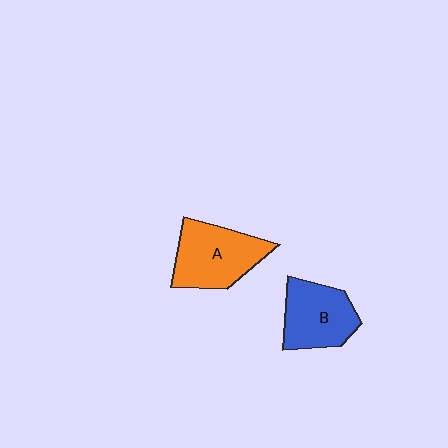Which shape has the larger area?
Shape A (orange).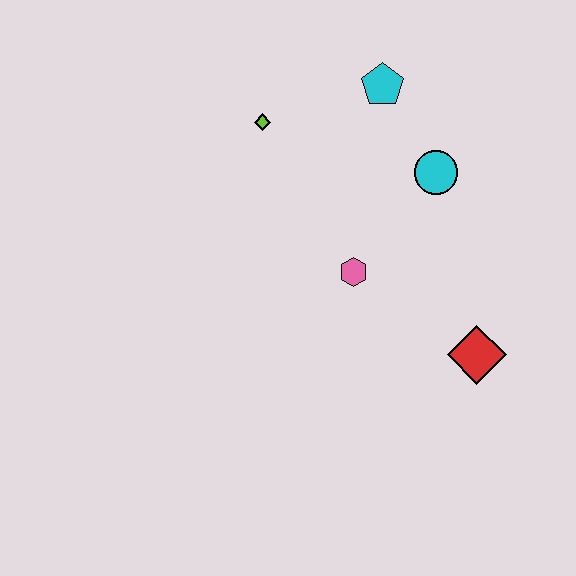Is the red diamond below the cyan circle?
Yes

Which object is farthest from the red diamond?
The lime diamond is farthest from the red diamond.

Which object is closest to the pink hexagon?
The cyan circle is closest to the pink hexagon.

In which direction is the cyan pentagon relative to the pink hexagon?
The cyan pentagon is above the pink hexagon.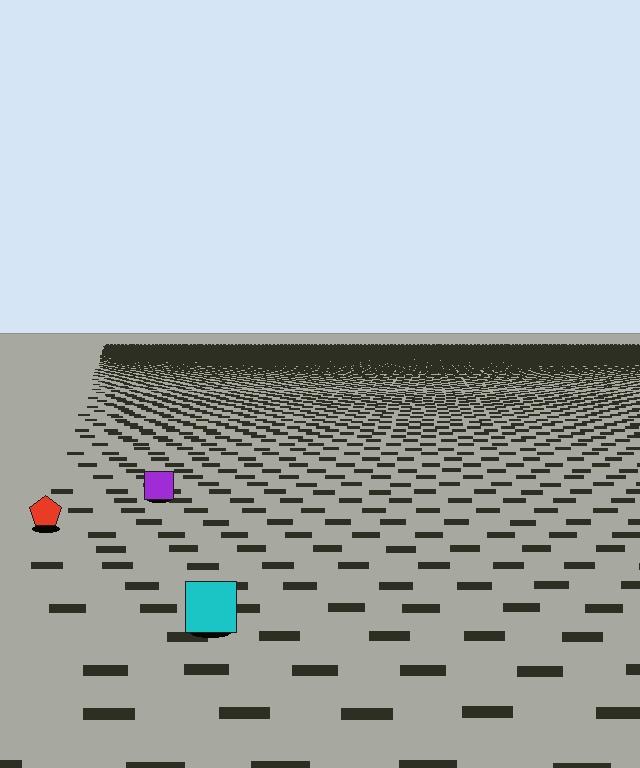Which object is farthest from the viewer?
The purple square is farthest from the viewer. It appears smaller and the ground texture around it is denser.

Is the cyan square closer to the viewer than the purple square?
Yes. The cyan square is closer — you can tell from the texture gradient: the ground texture is coarser near it.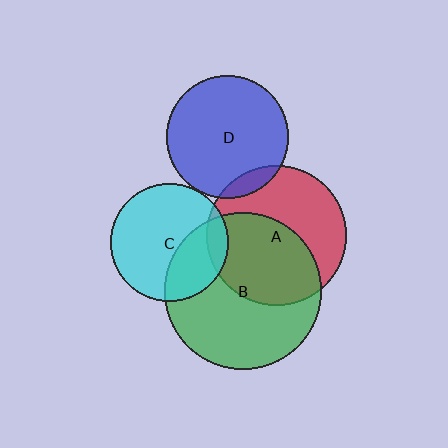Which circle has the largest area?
Circle B (green).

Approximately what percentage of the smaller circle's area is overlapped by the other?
Approximately 10%.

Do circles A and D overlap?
Yes.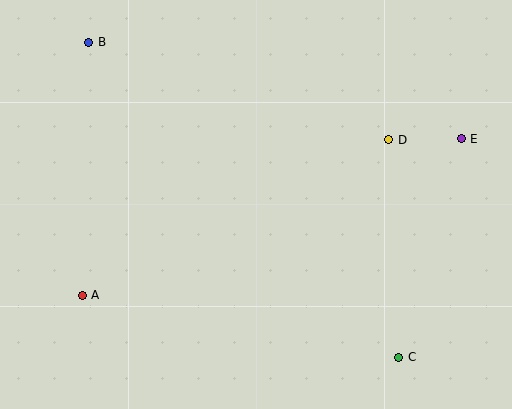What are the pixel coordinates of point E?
Point E is at (461, 139).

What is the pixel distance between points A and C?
The distance between A and C is 322 pixels.